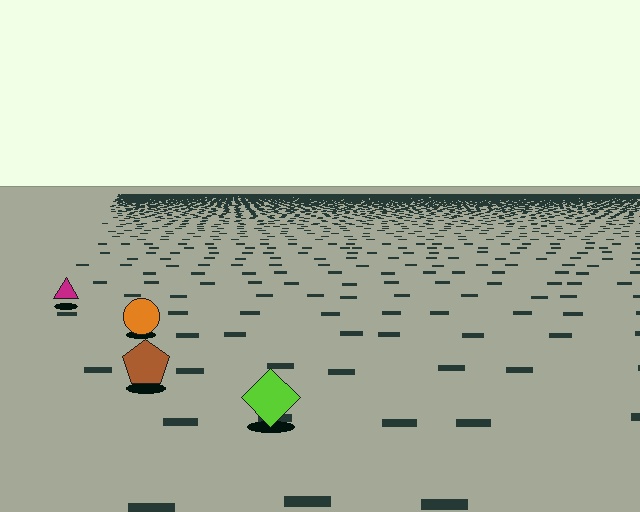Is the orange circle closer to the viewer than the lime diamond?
No. The lime diamond is closer — you can tell from the texture gradient: the ground texture is coarser near it.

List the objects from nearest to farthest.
From nearest to farthest: the lime diamond, the brown pentagon, the orange circle, the magenta triangle.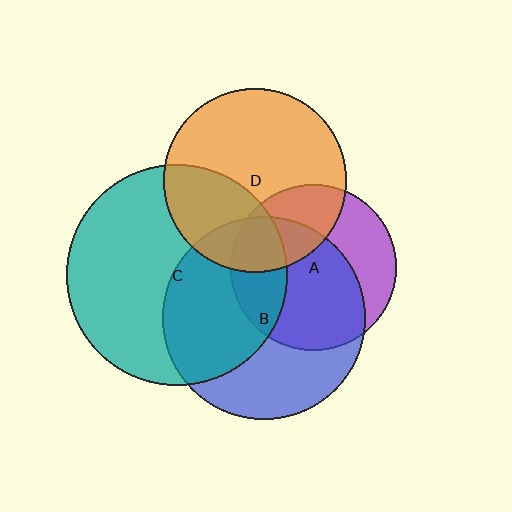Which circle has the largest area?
Circle C (teal).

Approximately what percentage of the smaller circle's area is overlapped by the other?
Approximately 30%.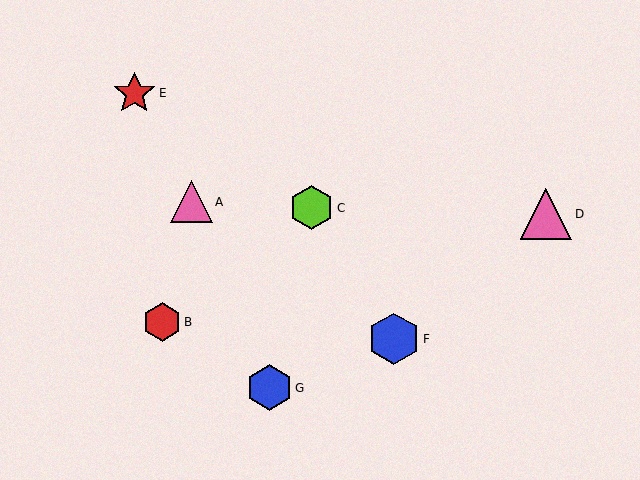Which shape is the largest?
The blue hexagon (labeled F) is the largest.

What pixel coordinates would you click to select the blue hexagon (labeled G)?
Click at (270, 388) to select the blue hexagon G.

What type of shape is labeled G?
Shape G is a blue hexagon.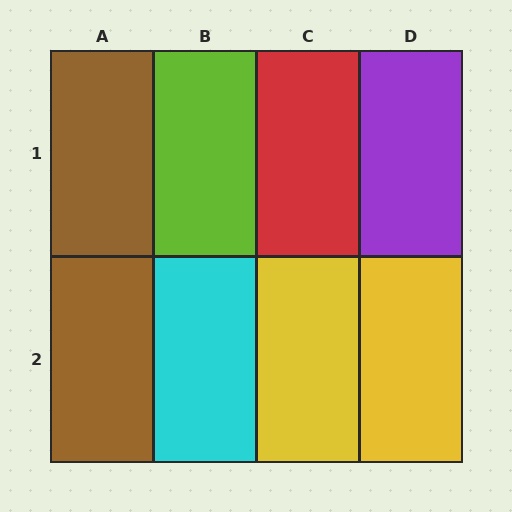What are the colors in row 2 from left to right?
Brown, cyan, yellow, yellow.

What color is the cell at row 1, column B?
Lime.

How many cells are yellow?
2 cells are yellow.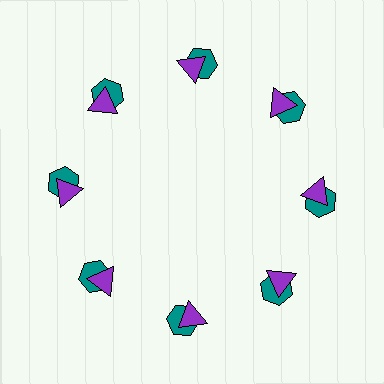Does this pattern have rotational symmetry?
Yes, this pattern has 8-fold rotational symmetry. It looks the same after rotating 45 degrees around the center.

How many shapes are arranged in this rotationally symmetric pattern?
There are 16 shapes, arranged in 8 groups of 2.